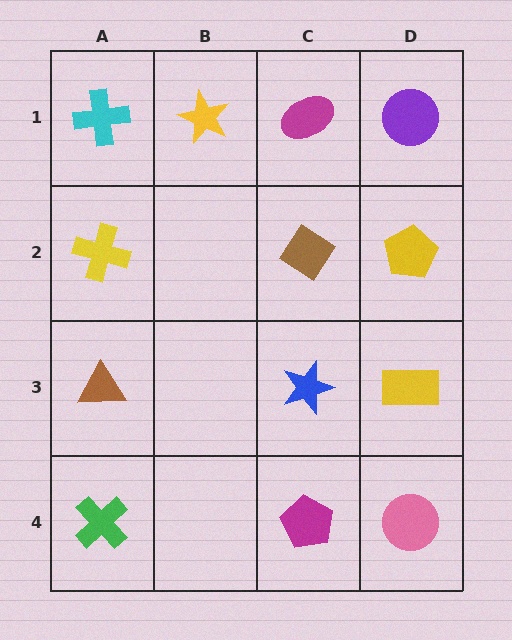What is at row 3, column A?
A brown triangle.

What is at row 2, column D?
A yellow pentagon.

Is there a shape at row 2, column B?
No, that cell is empty.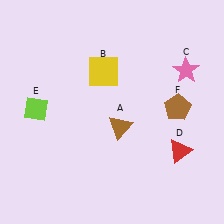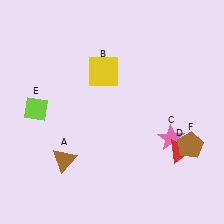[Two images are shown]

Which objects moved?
The objects that moved are: the brown triangle (A), the pink star (C), the brown pentagon (F).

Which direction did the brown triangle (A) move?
The brown triangle (A) moved left.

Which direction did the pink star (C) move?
The pink star (C) moved down.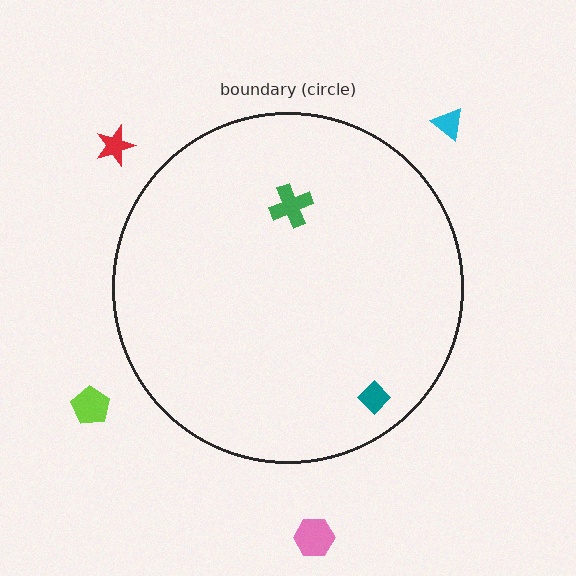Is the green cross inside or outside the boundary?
Inside.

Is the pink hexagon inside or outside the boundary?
Outside.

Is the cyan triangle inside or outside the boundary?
Outside.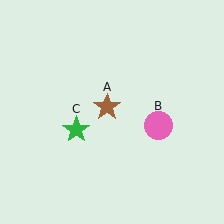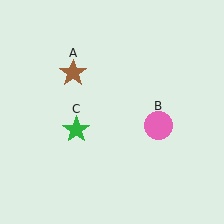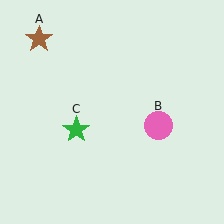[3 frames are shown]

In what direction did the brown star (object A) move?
The brown star (object A) moved up and to the left.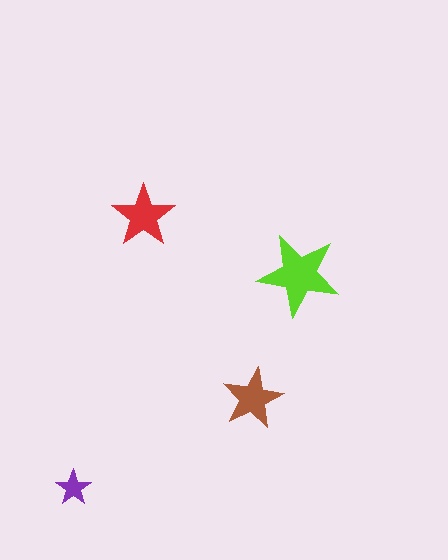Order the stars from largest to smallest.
the lime one, the red one, the brown one, the purple one.